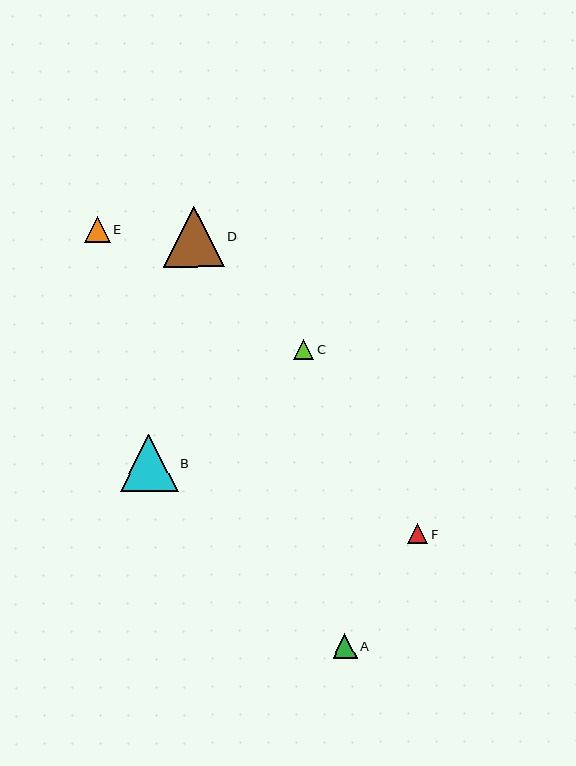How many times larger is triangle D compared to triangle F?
Triangle D is approximately 3.0 times the size of triangle F.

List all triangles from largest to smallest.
From largest to smallest: D, B, E, A, F, C.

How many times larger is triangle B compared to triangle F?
Triangle B is approximately 2.8 times the size of triangle F.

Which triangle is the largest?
Triangle D is the largest with a size of approximately 61 pixels.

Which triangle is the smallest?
Triangle C is the smallest with a size of approximately 20 pixels.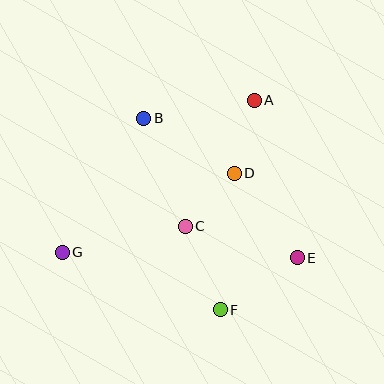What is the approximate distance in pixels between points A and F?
The distance between A and F is approximately 212 pixels.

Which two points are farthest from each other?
Points A and G are farthest from each other.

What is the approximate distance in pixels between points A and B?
The distance between A and B is approximately 112 pixels.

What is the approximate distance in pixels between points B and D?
The distance between B and D is approximately 106 pixels.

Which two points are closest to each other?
Points C and D are closest to each other.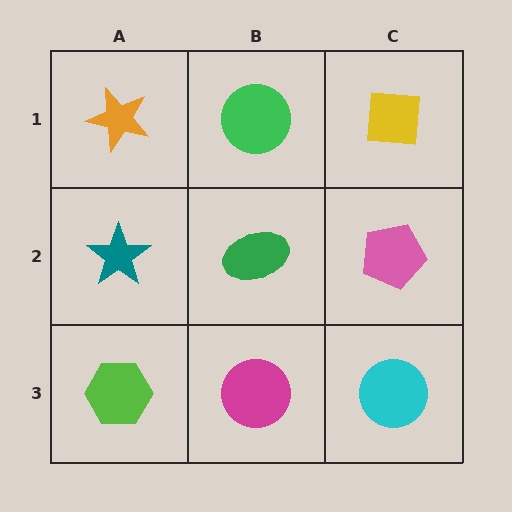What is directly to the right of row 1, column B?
A yellow square.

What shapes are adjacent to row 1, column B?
A green ellipse (row 2, column B), an orange star (row 1, column A), a yellow square (row 1, column C).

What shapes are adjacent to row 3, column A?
A teal star (row 2, column A), a magenta circle (row 3, column B).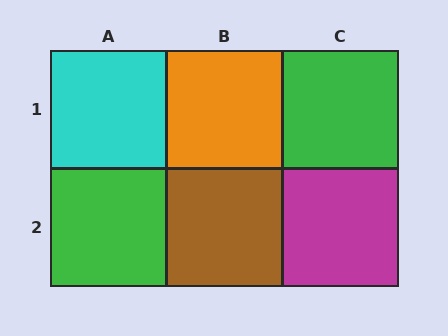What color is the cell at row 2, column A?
Green.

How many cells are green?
2 cells are green.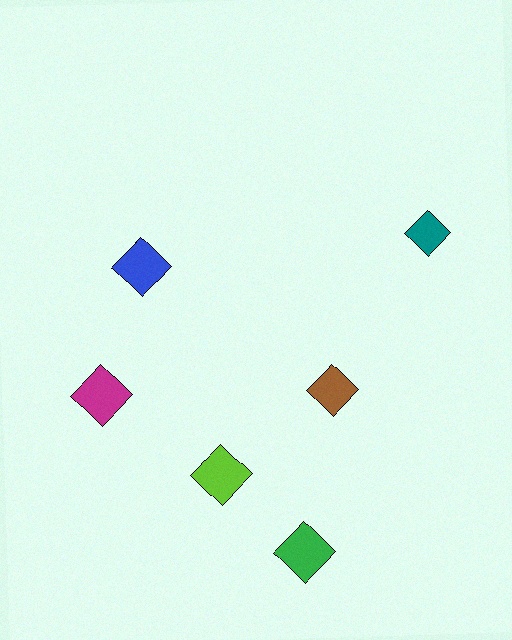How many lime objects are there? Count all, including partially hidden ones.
There is 1 lime object.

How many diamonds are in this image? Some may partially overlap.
There are 6 diamonds.